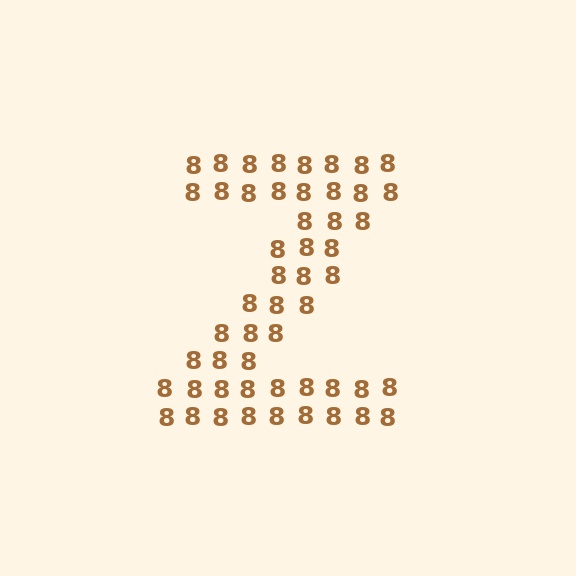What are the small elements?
The small elements are digit 8's.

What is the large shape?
The large shape is the letter Z.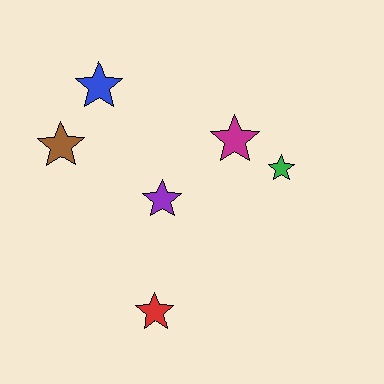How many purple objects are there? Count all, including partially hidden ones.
There is 1 purple object.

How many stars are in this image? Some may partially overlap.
There are 6 stars.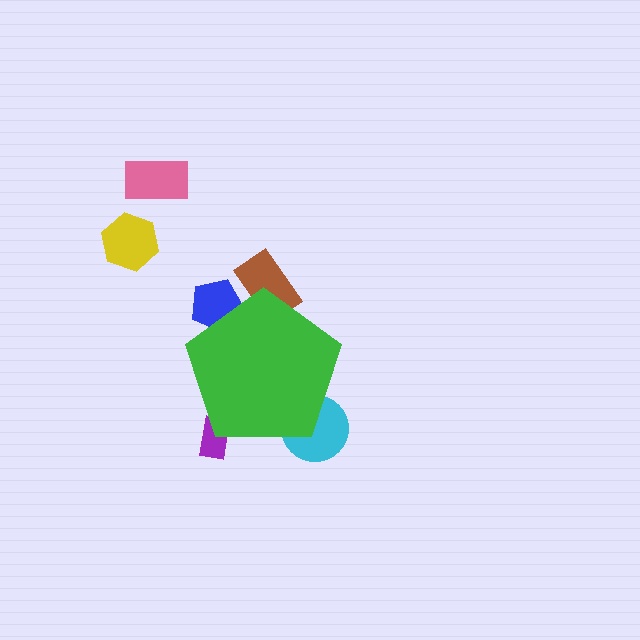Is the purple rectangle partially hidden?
Yes, the purple rectangle is partially hidden behind the green pentagon.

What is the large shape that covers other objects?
A green pentagon.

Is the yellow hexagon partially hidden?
No, the yellow hexagon is fully visible.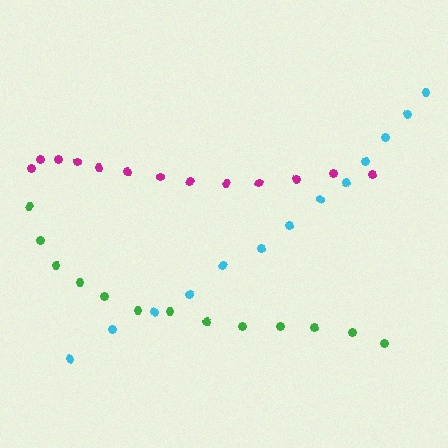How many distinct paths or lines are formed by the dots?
There are 3 distinct paths.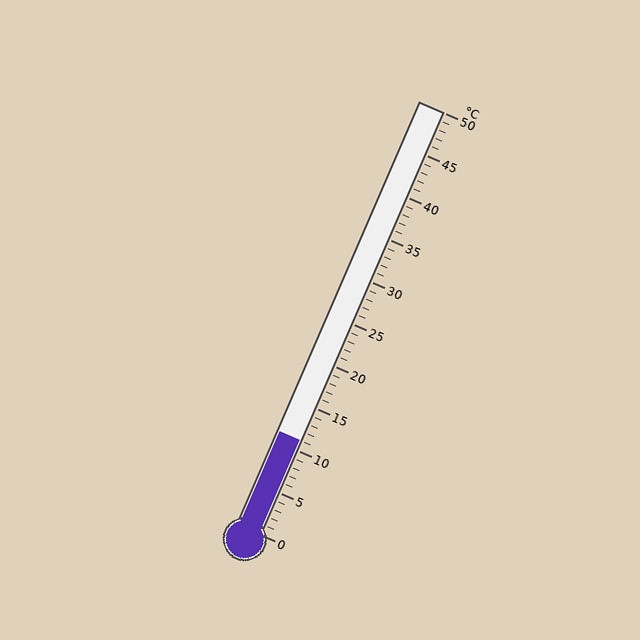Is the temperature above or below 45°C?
The temperature is below 45°C.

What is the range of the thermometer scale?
The thermometer scale ranges from 0°C to 50°C.